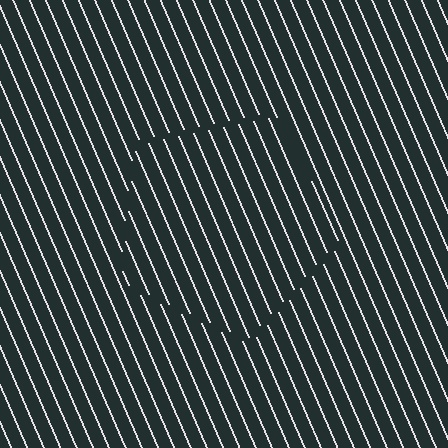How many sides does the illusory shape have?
5 sides — the line-ends trace a pentagon.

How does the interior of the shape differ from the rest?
The interior of the shape contains the same grating, shifted by half a period — the contour is defined by the phase discontinuity where line-ends from the inner and outer gratings abut.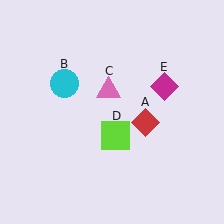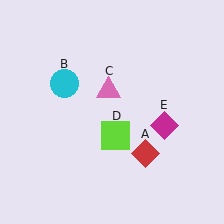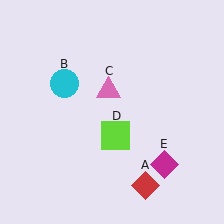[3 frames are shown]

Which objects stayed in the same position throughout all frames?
Cyan circle (object B) and pink triangle (object C) and lime square (object D) remained stationary.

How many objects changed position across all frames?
2 objects changed position: red diamond (object A), magenta diamond (object E).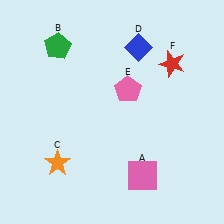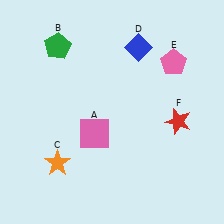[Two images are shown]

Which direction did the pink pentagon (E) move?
The pink pentagon (E) moved right.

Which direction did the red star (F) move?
The red star (F) moved down.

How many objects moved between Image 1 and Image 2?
3 objects moved between the two images.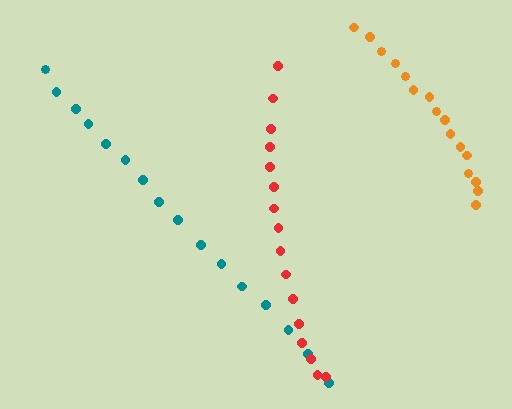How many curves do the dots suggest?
There are 3 distinct paths.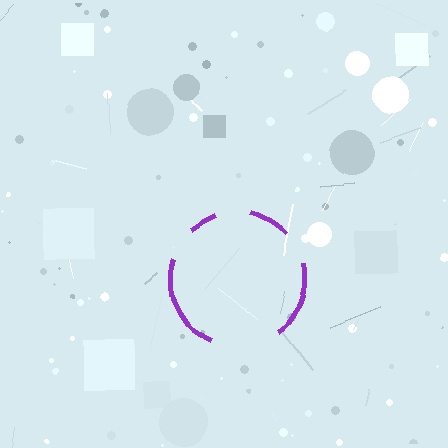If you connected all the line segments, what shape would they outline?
They would outline a circle.